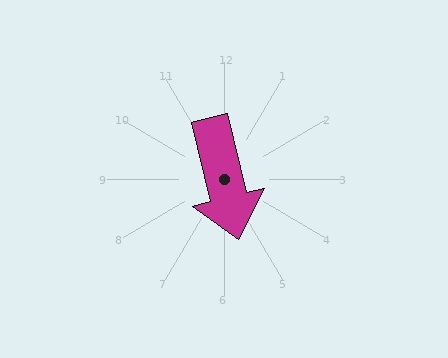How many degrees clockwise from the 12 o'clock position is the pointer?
Approximately 166 degrees.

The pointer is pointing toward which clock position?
Roughly 6 o'clock.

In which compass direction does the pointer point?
South.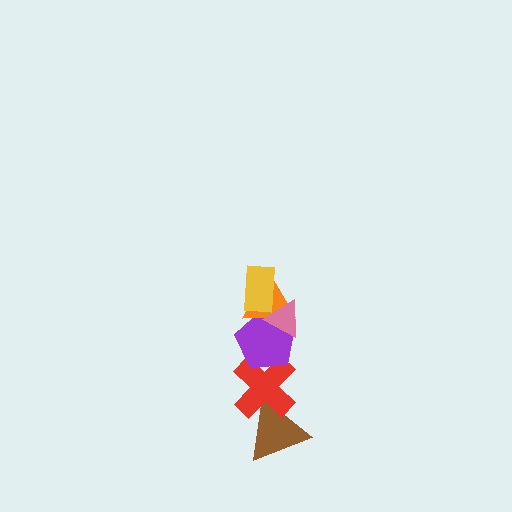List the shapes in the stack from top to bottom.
From top to bottom: the yellow rectangle, the pink triangle, the orange triangle, the purple pentagon, the red cross, the brown triangle.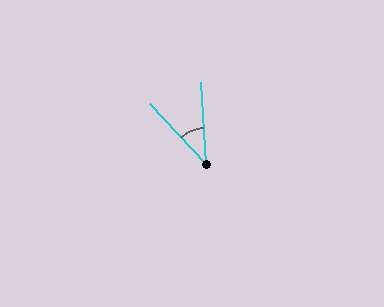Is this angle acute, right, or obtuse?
It is acute.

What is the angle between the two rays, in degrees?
Approximately 39 degrees.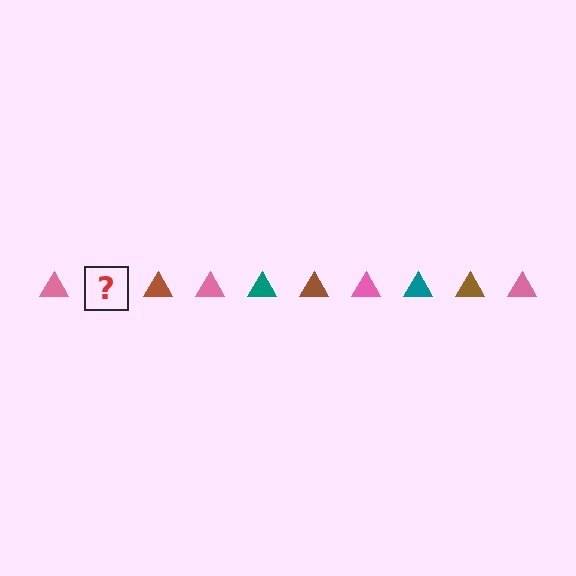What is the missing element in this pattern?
The missing element is a teal triangle.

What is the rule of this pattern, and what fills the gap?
The rule is that the pattern cycles through pink, teal, brown triangles. The gap should be filled with a teal triangle.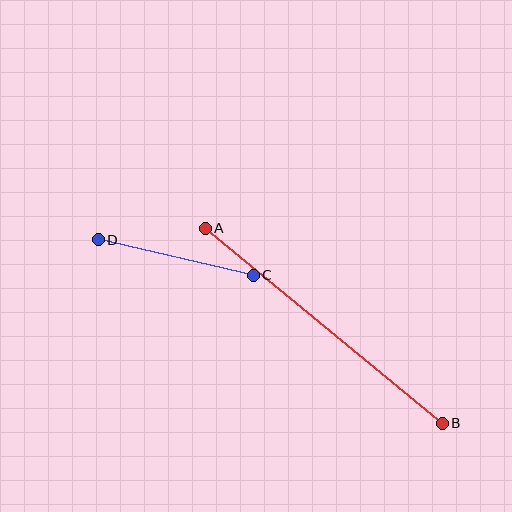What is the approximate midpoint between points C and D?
The midpoint is at approximately (176, 258) pixels.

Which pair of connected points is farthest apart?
Points A and B are farthest apart.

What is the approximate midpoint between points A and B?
The midpoint is at approximately (324, 326) pixels.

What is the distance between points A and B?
The distance is approximately 307 pixels.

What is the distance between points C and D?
The distance is approximately 159 pixels.